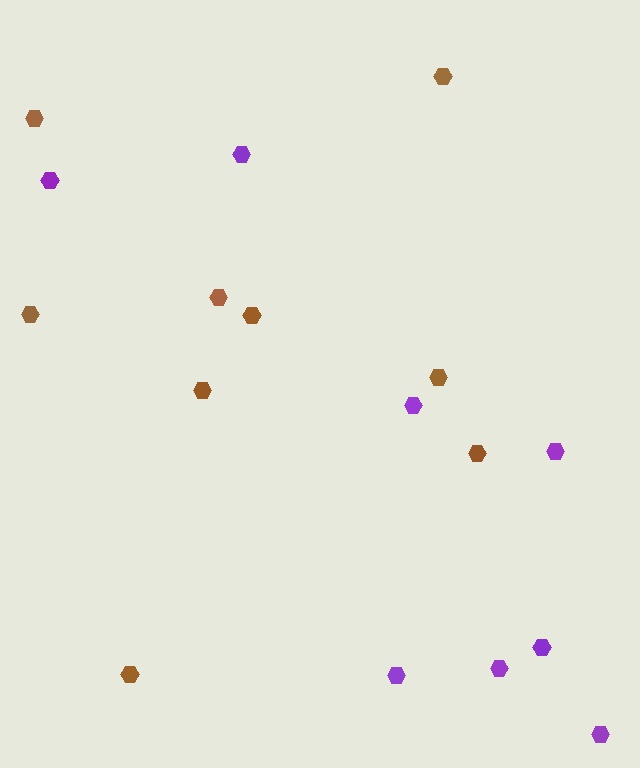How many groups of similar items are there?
There are 2 groups: one group of brown hexagons (9) and one group of purple hexagons (8).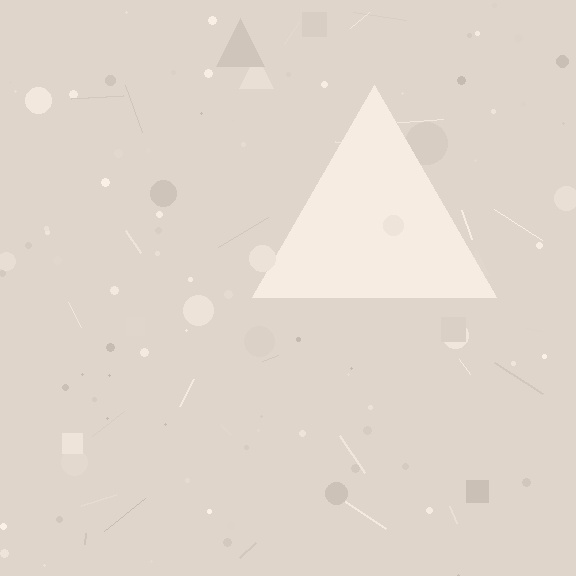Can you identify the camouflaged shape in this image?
The camouflaged shape is a triangle.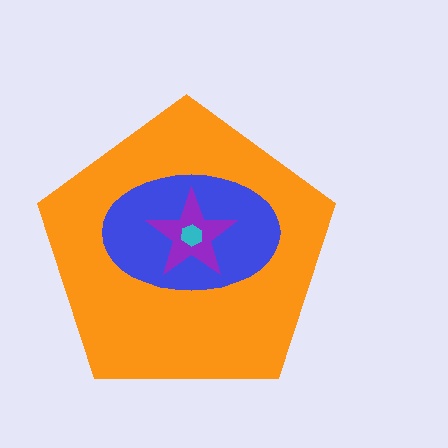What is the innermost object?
The cyan hexagon.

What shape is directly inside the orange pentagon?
The blue ellipse.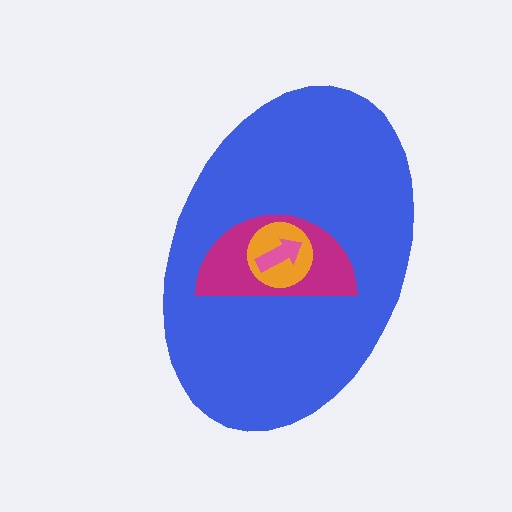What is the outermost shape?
The blue ellipse.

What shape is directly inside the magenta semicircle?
The orange circle.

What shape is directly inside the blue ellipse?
The magenta semicircle.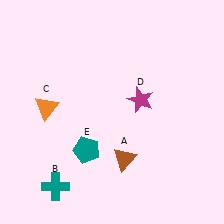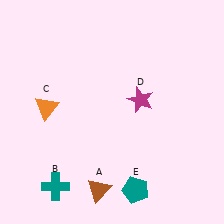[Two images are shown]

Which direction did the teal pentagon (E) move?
The teal pentagon (E) moved right.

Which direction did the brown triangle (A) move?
The brown triangle (A) moved down.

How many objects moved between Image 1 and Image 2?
2 objects moved between the two images.